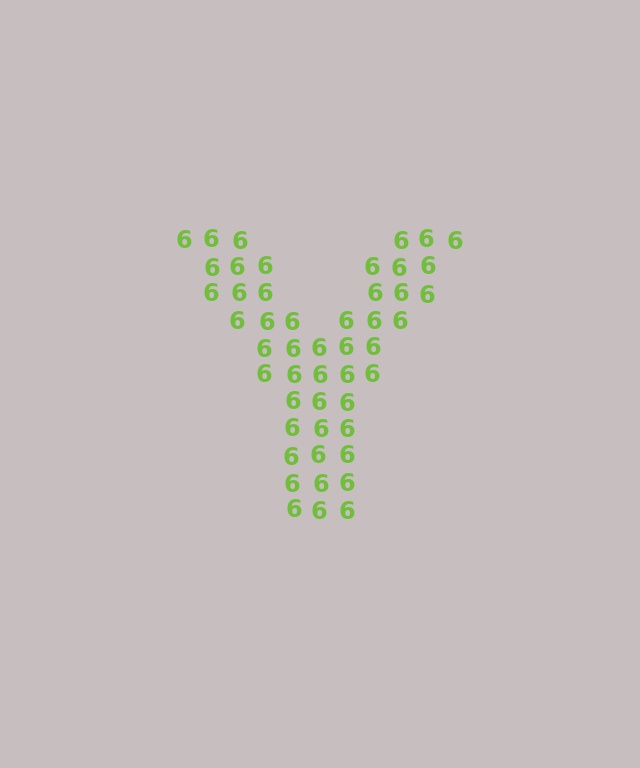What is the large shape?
The large shape is the letter Y.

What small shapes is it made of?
It is made of small digit 6's.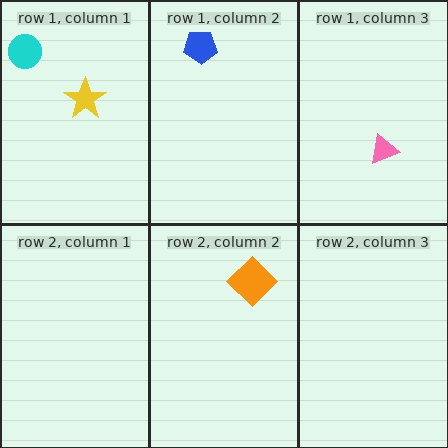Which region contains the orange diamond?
The row 2, column 2 region.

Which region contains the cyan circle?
The row 1, column 1 region.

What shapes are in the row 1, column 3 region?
The pink triangle.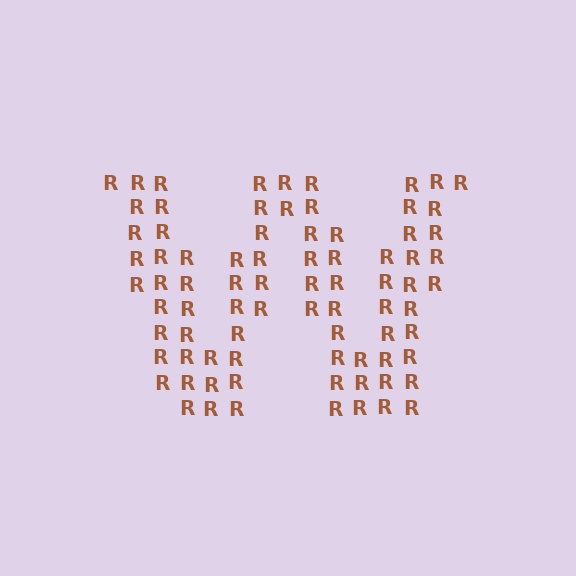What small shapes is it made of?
It is made of small letter R's.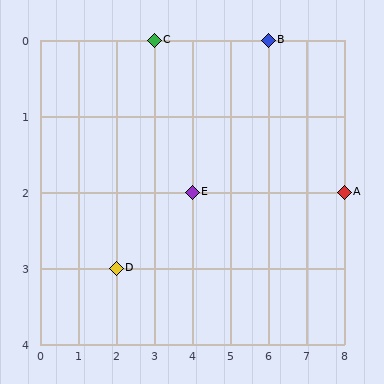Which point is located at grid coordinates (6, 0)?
Point B is at (6, 0).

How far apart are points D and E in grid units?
Points D and E are 2 columns and 1 row apart (about 2.2 grid units diagonally).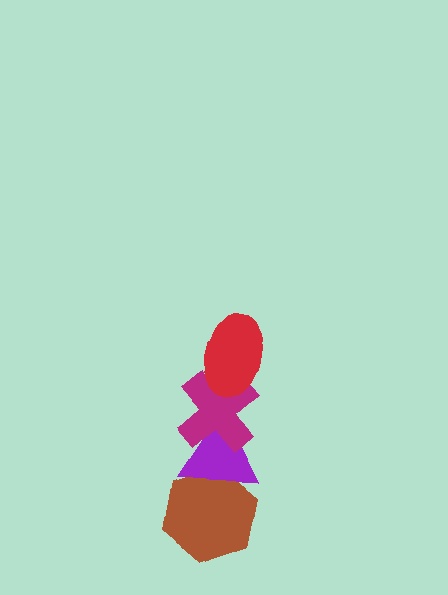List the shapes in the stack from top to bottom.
From top to bottom: the red ellipse, the magenta cross, the purple triangle, the brown hexagon.